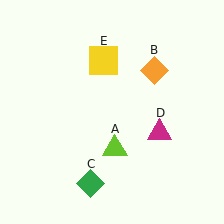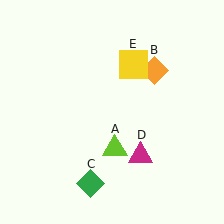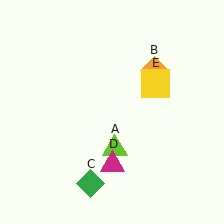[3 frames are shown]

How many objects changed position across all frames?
2 objects changed position: magenta triangle (object D), yellow square (object E).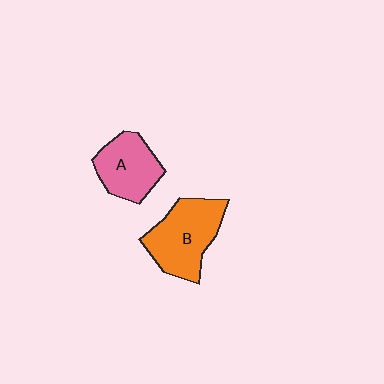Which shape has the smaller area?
Shape A (pink).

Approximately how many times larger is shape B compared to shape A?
Approximately 1.3 times.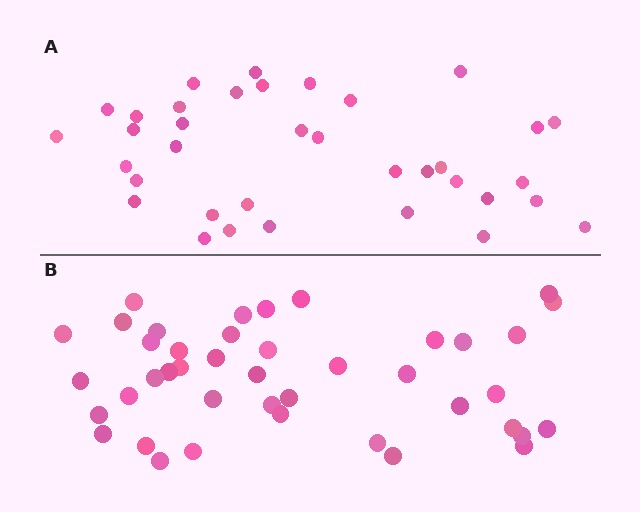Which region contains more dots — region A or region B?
Region B (the bottom region) has more dots.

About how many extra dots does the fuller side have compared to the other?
Region B has about 6 more dots than region A.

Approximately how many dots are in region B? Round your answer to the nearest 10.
About 40 dots. (The exact count is 42, which rounds to 40.)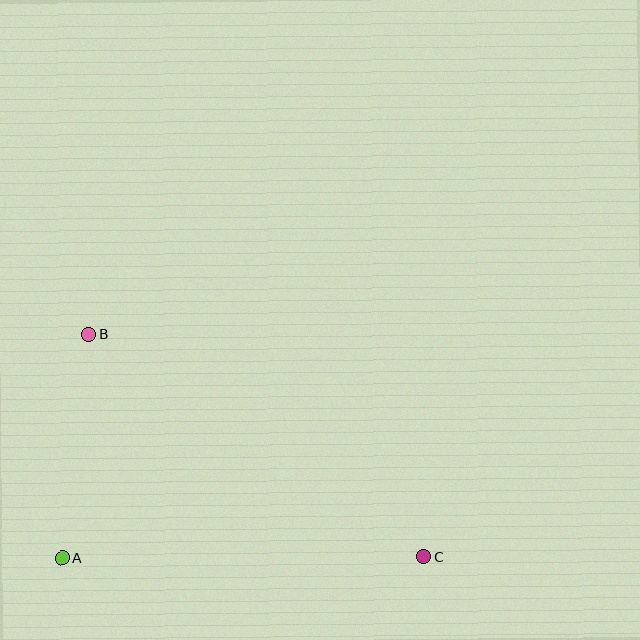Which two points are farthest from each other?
Points B and C are farthest from each other.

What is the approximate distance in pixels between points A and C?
The distance between A and C is approximately 362 pixels.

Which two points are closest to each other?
Points A and B are closest to each other.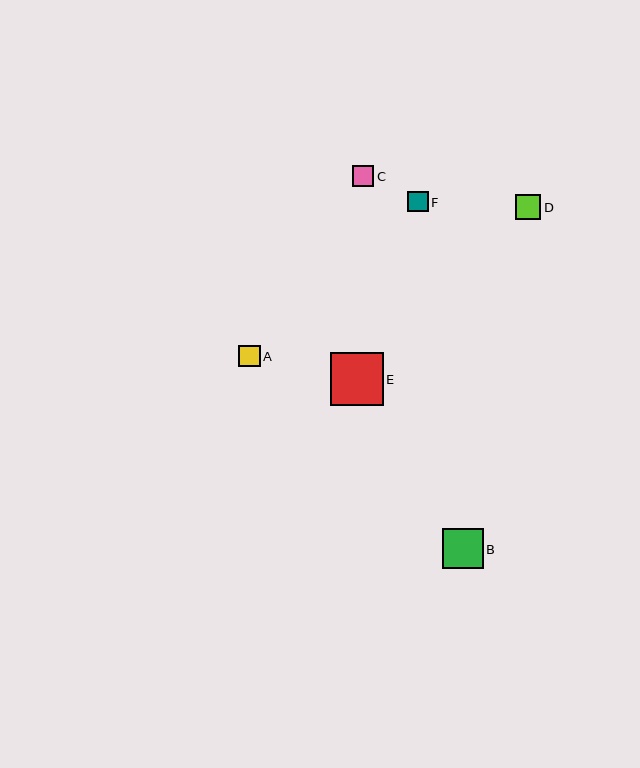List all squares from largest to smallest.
From largest to smallest: E, B, D, A, C, F.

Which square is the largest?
Square E is the largest with a size of approximately 53 pixels.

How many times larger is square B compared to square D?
Square B is approximately 1.6 times the size of square D.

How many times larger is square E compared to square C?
Square E is approximately 2.5 times the size of square C.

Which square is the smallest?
Square F is the smallest with a size of approximately 20 pixels.